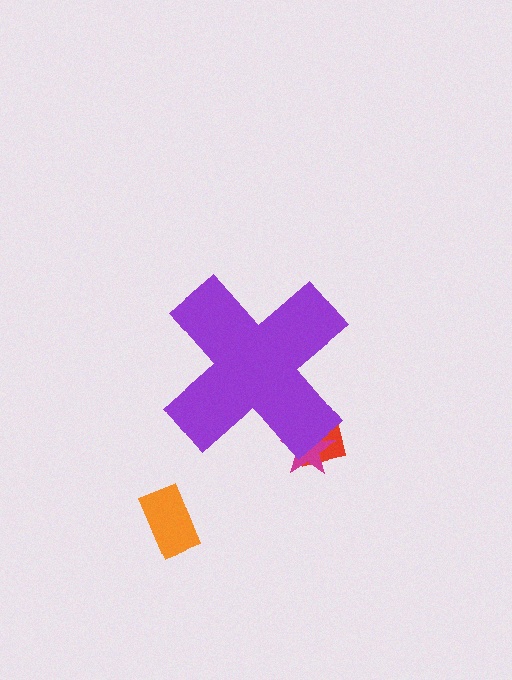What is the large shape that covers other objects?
A purple cross.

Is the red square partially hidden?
Yes, the red square is partially hidden behind the purple cross.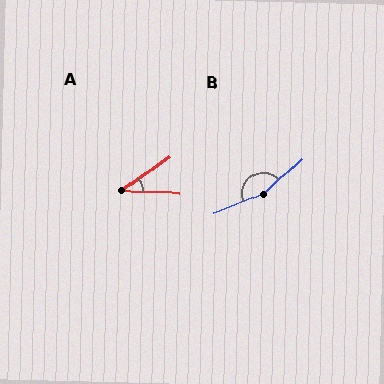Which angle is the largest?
B, at approximately 159 degrees.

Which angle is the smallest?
A, at approximately 37 degrees.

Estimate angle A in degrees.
Approximately 37 degrees.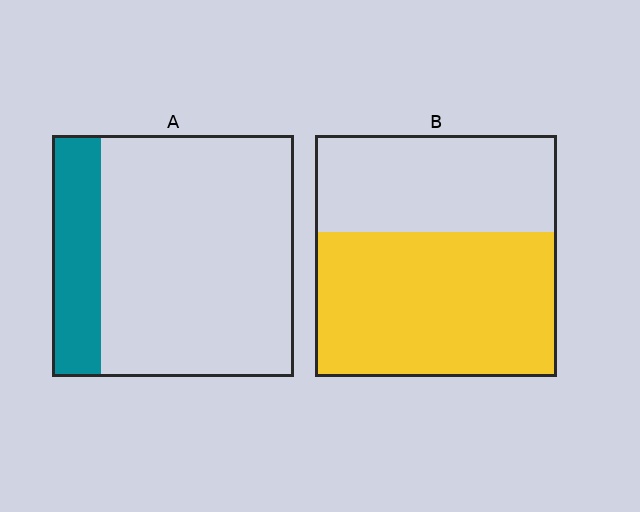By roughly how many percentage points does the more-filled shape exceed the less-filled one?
By roughly 40 percentage points (B over A).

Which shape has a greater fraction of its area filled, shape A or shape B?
Shape B.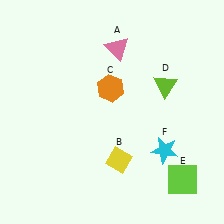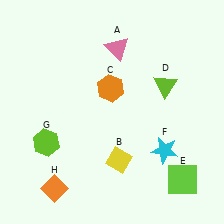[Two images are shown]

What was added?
A lime hexagon (G), an orange diamond (H) were added in Image 2.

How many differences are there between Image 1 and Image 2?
There are 2 differences between the two images.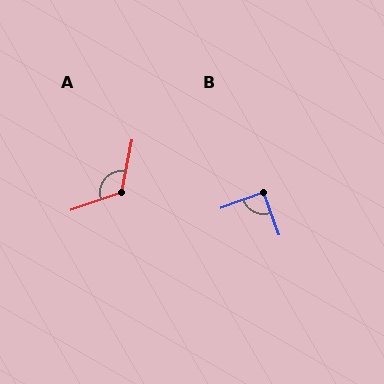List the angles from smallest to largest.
B (90°), A (121°).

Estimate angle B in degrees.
Approximately 90 degrees.